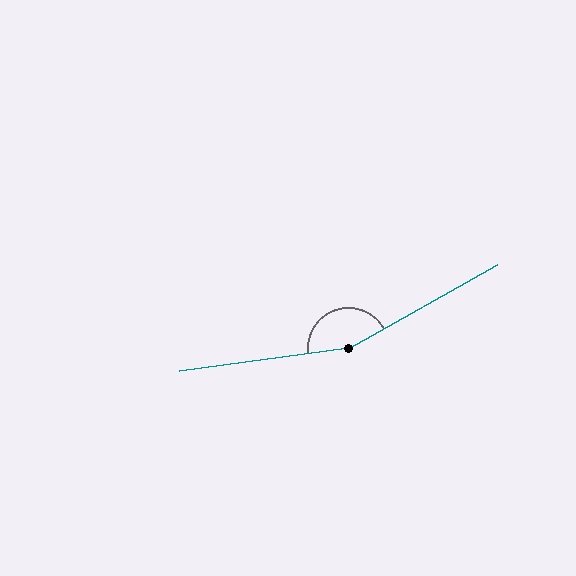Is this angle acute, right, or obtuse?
It is obtuse.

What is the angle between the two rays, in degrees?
Approximately 158 degrees.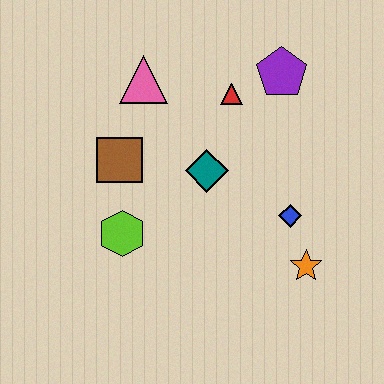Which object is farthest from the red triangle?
The orange star is farthest from the red triangle.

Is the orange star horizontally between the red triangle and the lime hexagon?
No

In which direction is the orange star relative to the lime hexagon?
The orange star is to the right of the lime hexagon.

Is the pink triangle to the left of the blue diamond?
Yes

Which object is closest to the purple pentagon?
The red triangle is closest to the purple pentagon.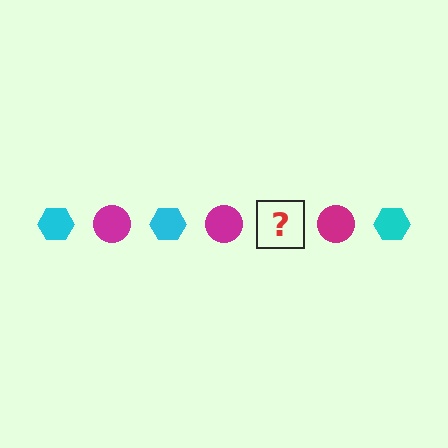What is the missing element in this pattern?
The missing element is a cyan hexagon.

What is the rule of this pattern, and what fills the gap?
The rule is that the pattern alternates between cyan hexagon and magenta circle. The gap should be filled with a cyan hexagon.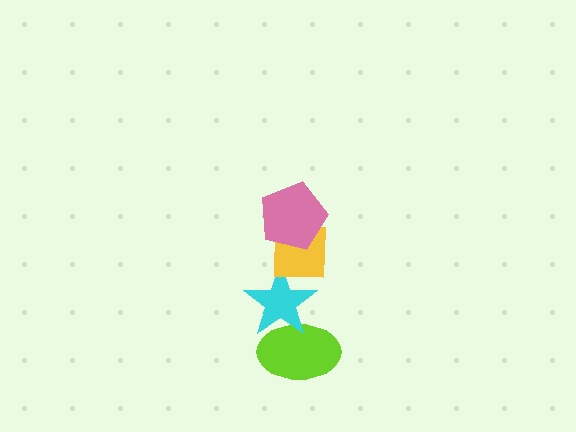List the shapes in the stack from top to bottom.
From top to bottom: the pink pentagon, the yellow square, the cyan star, the lime ellipse.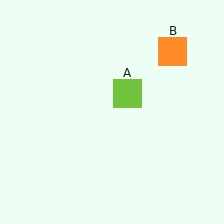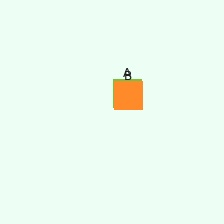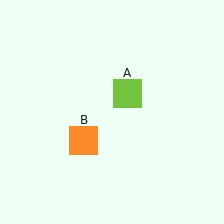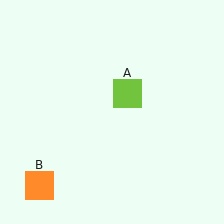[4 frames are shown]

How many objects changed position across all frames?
1 object changed position: orange square (object B).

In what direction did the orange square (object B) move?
The orange square (object B) moved down and to the left.